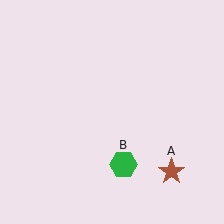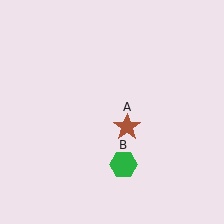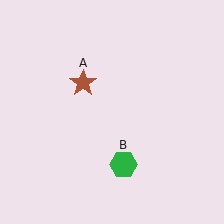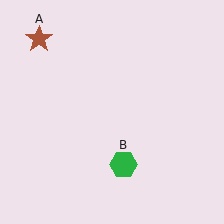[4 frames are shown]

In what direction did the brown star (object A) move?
The brown star (object A) moved up and to the left.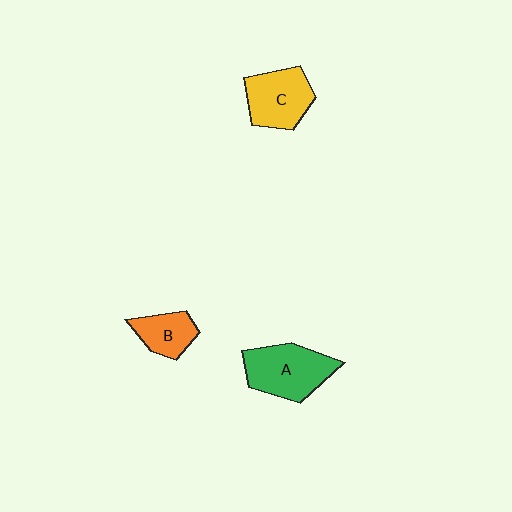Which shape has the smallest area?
Shape B (orange).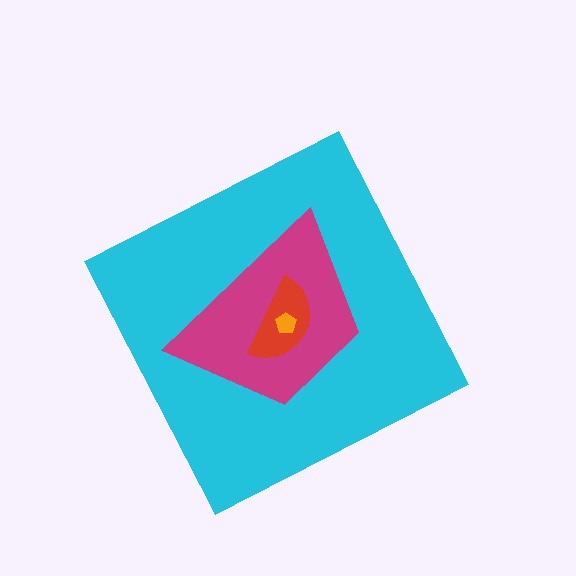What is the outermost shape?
The cyan diamond.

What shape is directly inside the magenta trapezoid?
The red semicircle.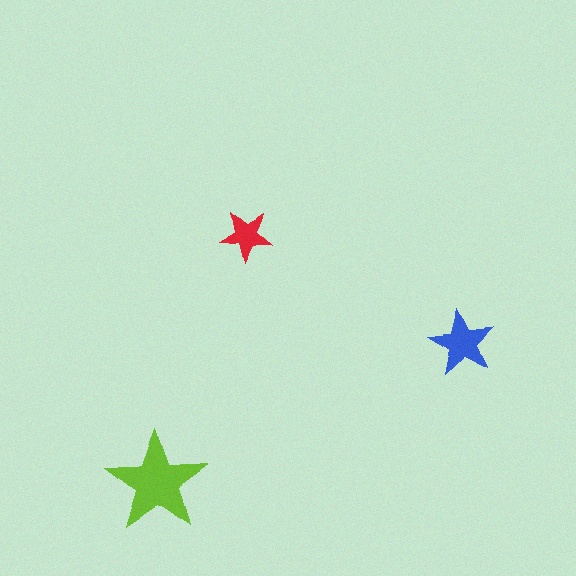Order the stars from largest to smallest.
the lime one, the blue one, the red one.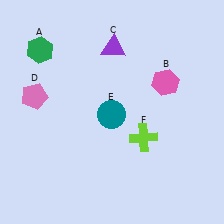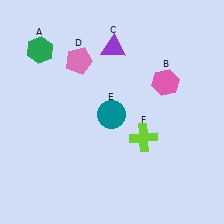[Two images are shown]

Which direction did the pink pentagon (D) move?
The pink pentagon (D) moved right.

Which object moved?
The pink pentagon (D) moved right.